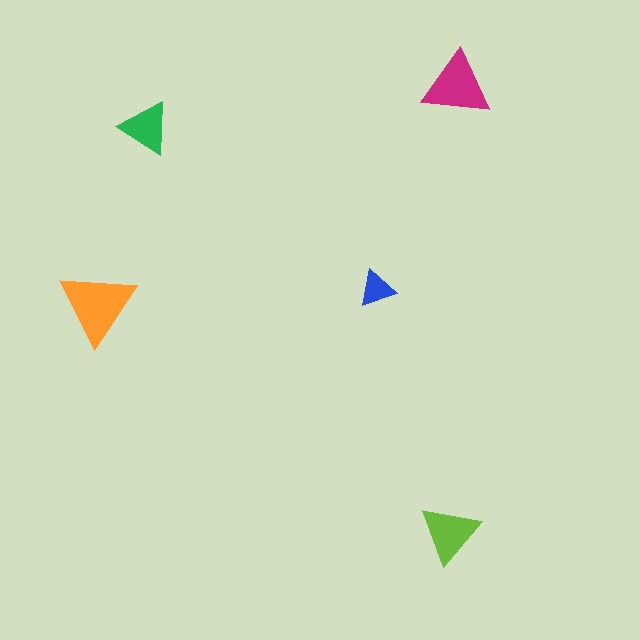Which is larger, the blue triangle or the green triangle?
The green one.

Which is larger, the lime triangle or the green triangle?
The lime one.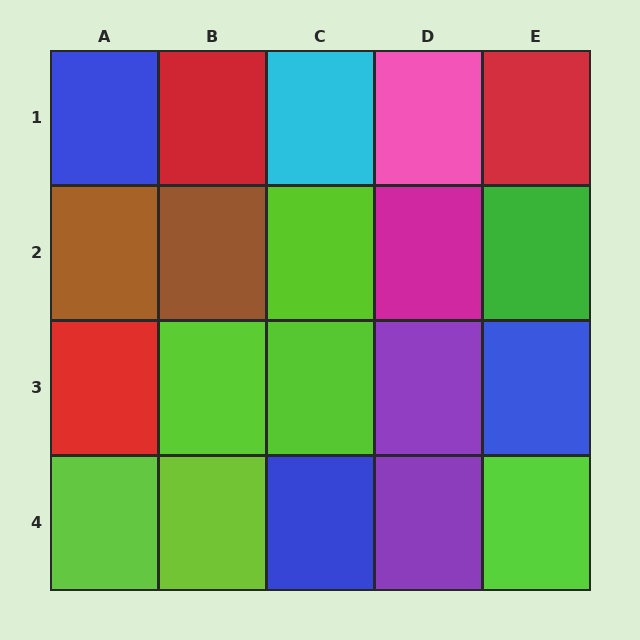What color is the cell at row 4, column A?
Lime.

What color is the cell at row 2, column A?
Brown.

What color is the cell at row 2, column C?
Lime.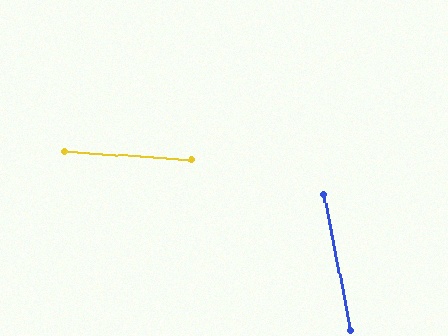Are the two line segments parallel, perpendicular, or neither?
Neither parallel nor perpendicular — they differ by about 75°.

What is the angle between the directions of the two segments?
Approximately 75 degrees.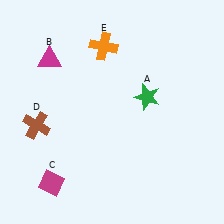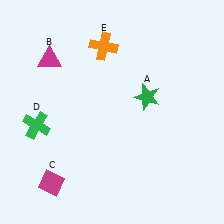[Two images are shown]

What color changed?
The cross (D) changed from brown in Image 1 to green in Image 2.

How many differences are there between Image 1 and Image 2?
There is 1 difference between the two images.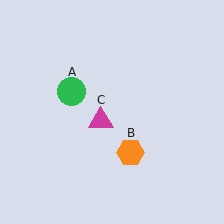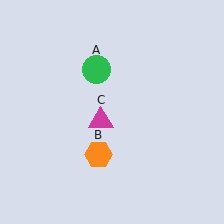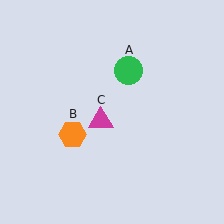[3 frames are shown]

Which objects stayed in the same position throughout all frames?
Magenta triangle (object C) remained stationary.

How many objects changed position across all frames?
2 objects changed position: green circle (object A), orange hexagon (object B).